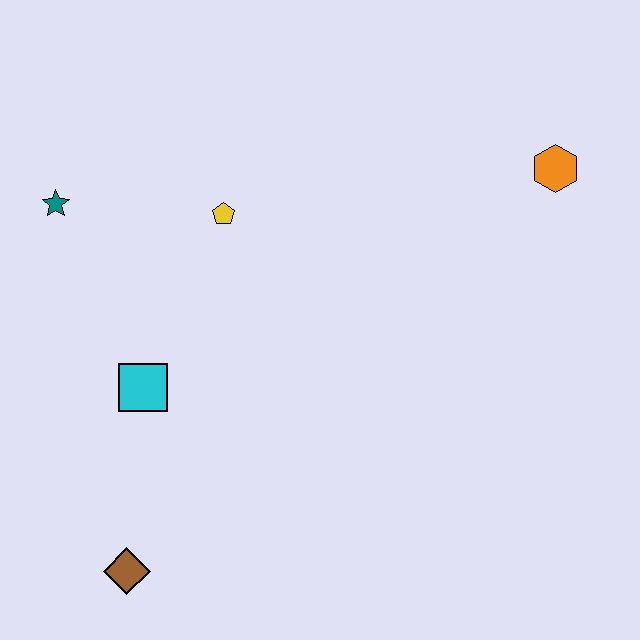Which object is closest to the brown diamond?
The cyan square is closest to the brown diamond.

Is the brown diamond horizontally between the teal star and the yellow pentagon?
Yes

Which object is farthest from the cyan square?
The orange hexagon is farthest from the cyan square.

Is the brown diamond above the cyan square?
No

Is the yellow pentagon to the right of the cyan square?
Yes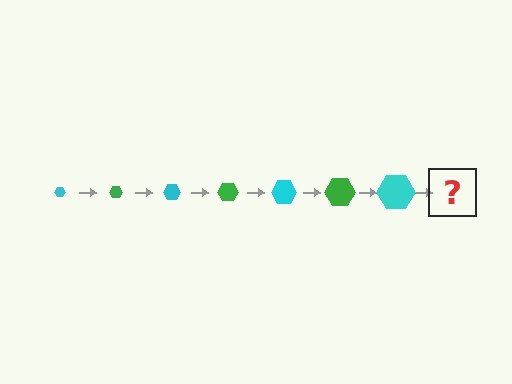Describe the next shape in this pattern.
It should be a green hexagon, larger than the previous one.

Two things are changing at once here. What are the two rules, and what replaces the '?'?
The two rules are that the hexagon grows larger each step and the color cycles through cyan and green. The '?' should be a green hexagon, larger than the previous one.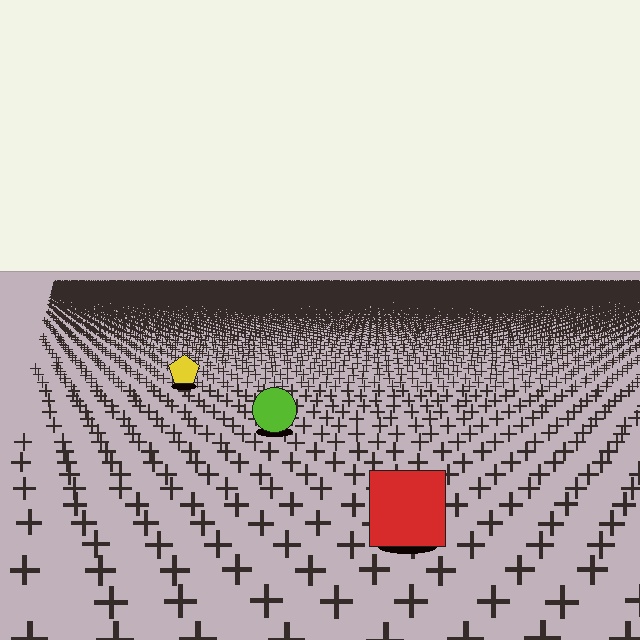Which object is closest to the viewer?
The red square is closest. The texture marks near it are larger and more spread out.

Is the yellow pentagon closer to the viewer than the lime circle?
No. The lime circle is closer — you can tell from the texture gradient: the ground texture is coarser near it.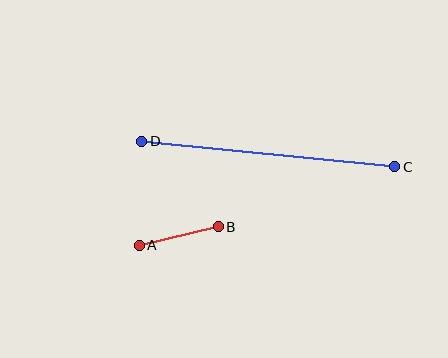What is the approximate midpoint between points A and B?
The midpoint is at approximately (179, 236) pixels.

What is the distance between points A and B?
The distance is approximately 81 pixels.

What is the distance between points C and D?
The distance is approximately 254 pixels.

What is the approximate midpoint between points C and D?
The midpoint is at approximately (268, 154) pixels.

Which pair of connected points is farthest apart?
Points C and D are farthest apart.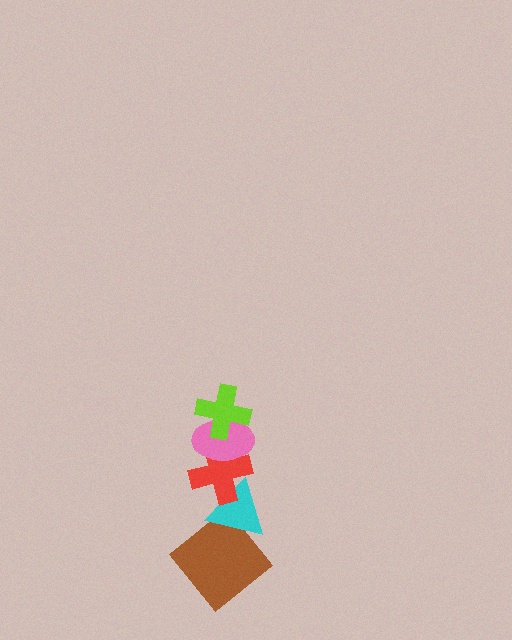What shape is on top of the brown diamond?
The cyan triangle is on top of the brown diamond.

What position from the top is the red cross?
The red cross is 3rd from the top.